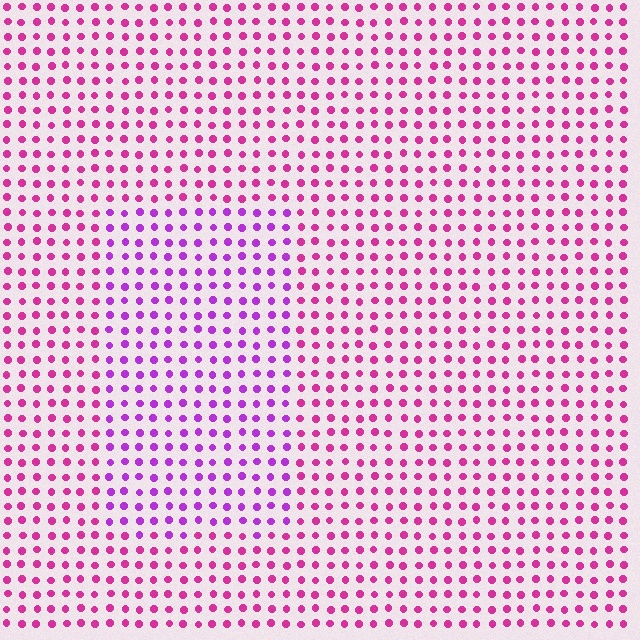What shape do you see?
I see a rectangle.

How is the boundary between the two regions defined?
The boundary is defined purely by a slight shift in hue (about 33 degrees). Spacing, size, and orientation are identical on both sides.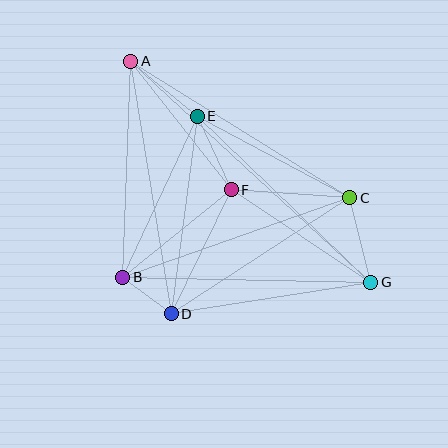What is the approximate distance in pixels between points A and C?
The distance between A and C is approximately 258 pixels.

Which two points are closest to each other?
Points B and D are closest to each other.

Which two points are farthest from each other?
Points A and G are farthest from each other.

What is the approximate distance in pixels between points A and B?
The distance between A and B is approximately 216 pixels.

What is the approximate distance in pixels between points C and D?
The distance between C and D is approximately 213 pixels.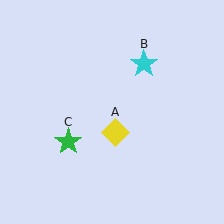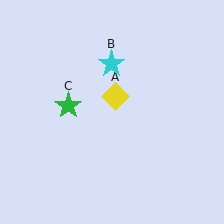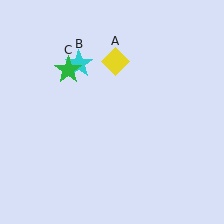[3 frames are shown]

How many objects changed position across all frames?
3 objects changed position: yellow diamond (object A), cyan star (object B), green star (object C).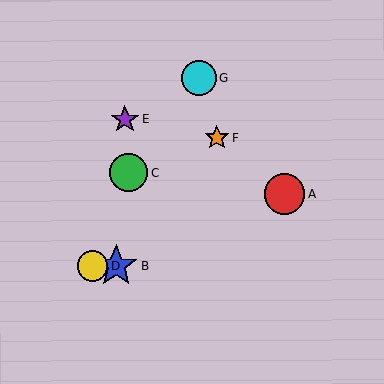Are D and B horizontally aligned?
Yes, both are at y≈266.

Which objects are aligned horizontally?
Objects B, D are aligned horizontally.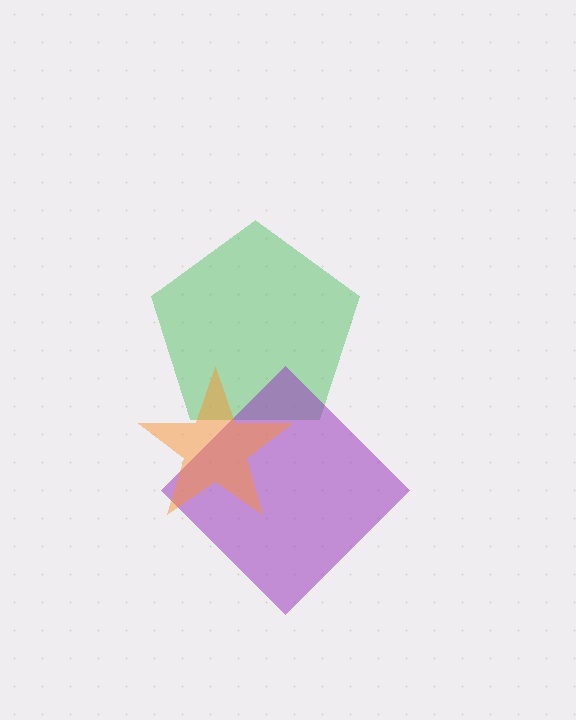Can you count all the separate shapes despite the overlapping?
Yes, there are 3 separate shapes.